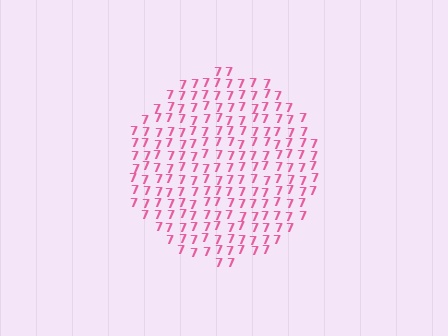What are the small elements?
The small elements are digit 7's.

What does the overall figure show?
The overall figure shows a circle.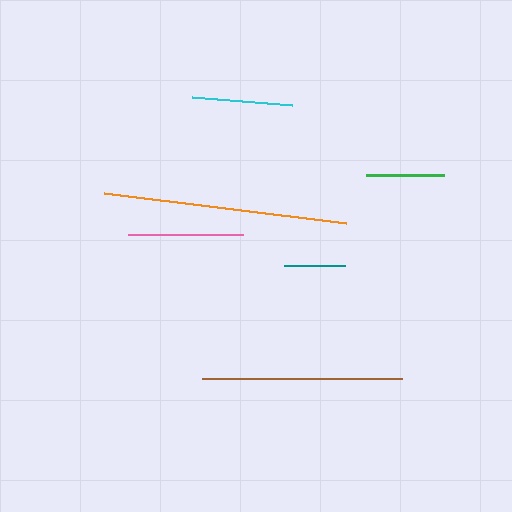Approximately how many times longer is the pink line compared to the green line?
The pink line is approximately 1.5 times the length of the green line.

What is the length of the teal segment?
The teal segment is approximately 61 pixels long.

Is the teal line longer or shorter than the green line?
The green line is longer than the teal line.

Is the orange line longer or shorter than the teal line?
The orange line is longer than the teal line.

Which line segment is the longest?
The orange line is the longest at approximately 243 pixels.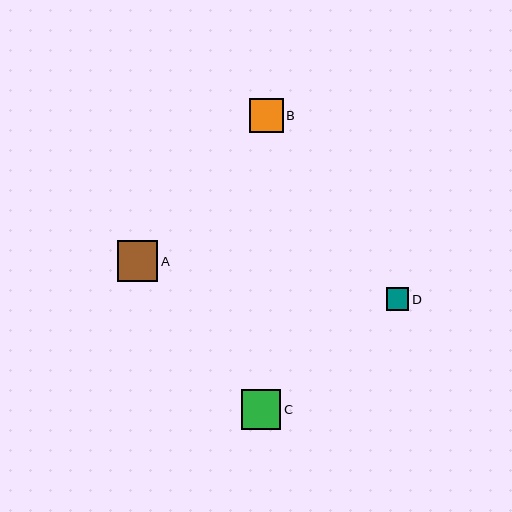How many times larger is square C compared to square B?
Square C is approximately 1.2 times the size of square B.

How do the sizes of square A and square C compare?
Square A and square C are approximately the same size.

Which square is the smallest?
Square D is the smallest with a size of approximately 22 pixels.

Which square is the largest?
Square A is the largest with a size of approximately 40 pixels.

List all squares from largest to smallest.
From largest to smallest: A, C, B, D.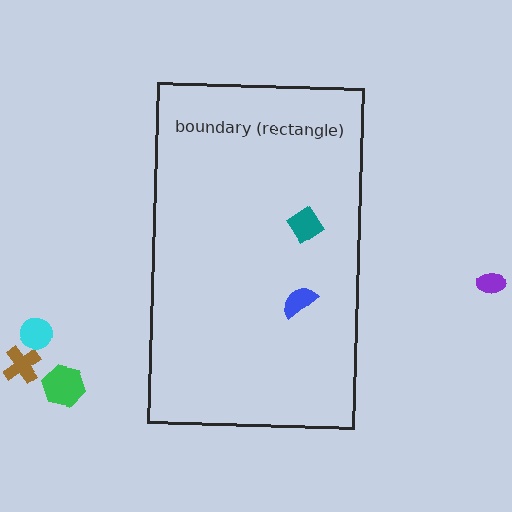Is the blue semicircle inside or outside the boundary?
Inside.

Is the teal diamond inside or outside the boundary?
Inside.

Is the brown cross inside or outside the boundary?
Outside.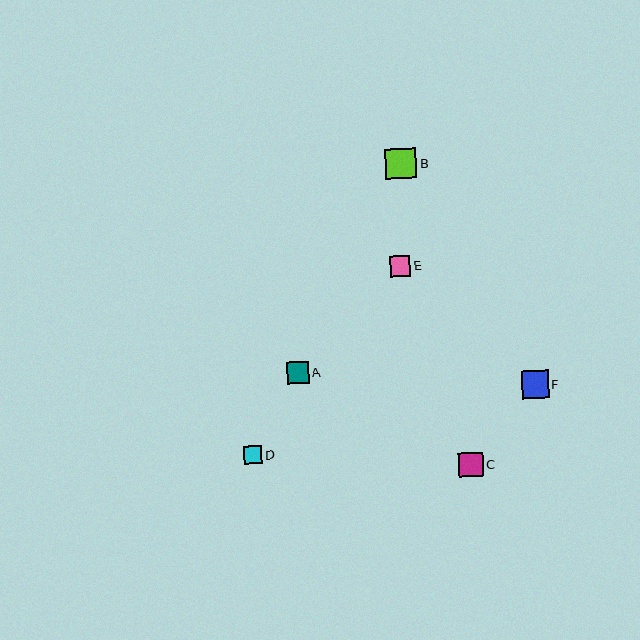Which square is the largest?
Square B is the largest with a size of approximately 31 pixels.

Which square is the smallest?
Square D is the smallest with a size of approximately 18 pixels.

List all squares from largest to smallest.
From largest to smallest: B, F, C, A, E, D.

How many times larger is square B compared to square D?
Square B is approximately 1.7 times the size of square D.